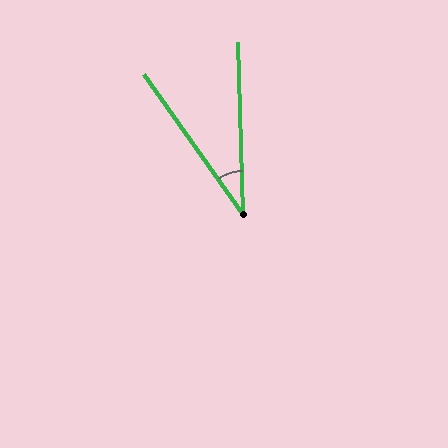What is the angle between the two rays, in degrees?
Approximately 34 degrees.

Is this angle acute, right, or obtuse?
It is acute.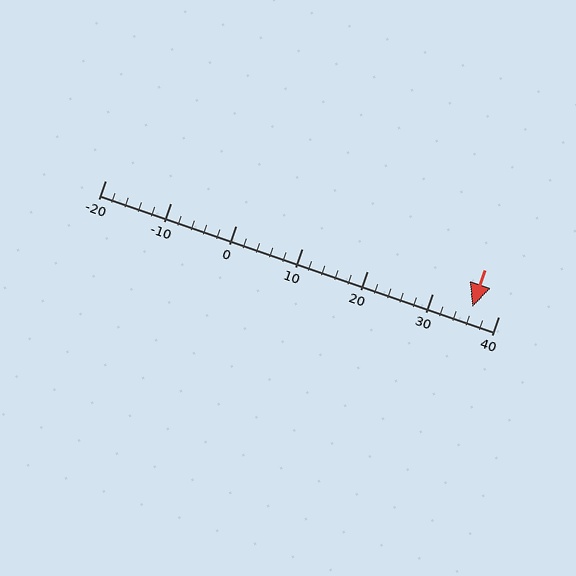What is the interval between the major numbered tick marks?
The major tick marks are spaced 10 units apart.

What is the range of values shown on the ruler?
The ruler shows values from -20 to 40.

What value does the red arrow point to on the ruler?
The red arrow points to approximately 36.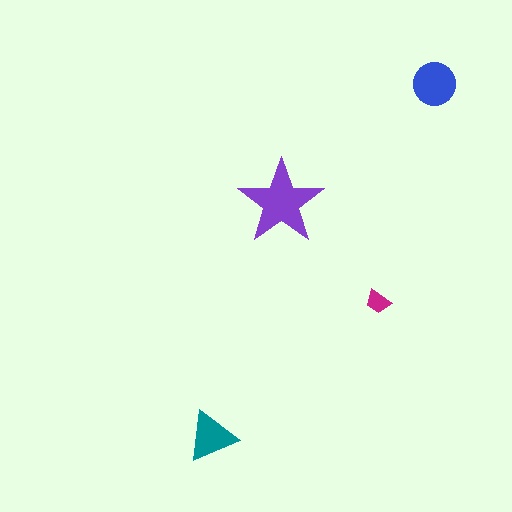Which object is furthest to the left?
The teal triangle is leftmost.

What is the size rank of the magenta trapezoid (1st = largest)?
4th.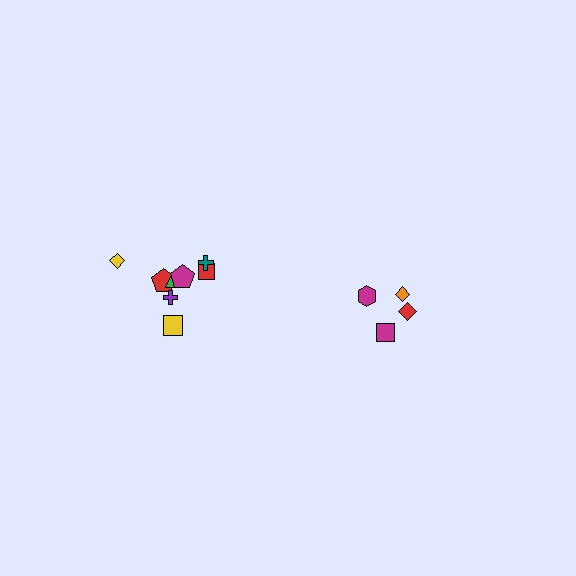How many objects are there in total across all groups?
There are 12 objects.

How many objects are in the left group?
There are 8 objects.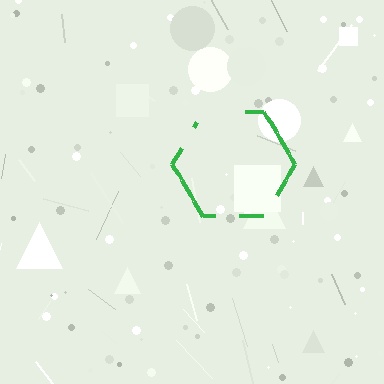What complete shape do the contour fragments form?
The contour fragments form a hexagon.